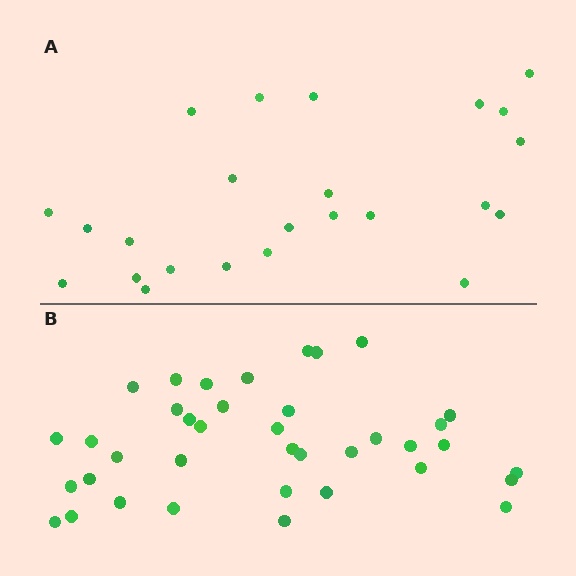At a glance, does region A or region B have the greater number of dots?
Region B (the bottom region) has more dots.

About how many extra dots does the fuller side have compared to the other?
Region B has approximately 15 more dots than region A.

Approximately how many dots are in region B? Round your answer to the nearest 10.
About 40 dots. (The exact count is 38, which rounds to 40.)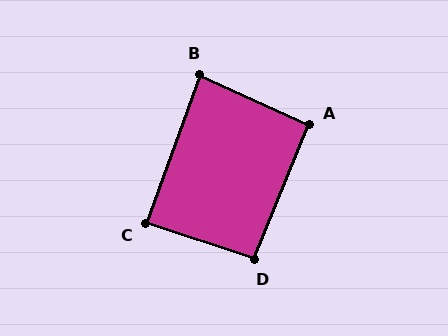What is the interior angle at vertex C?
Approximately 88 degrees (approximately right).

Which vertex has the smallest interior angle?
B, at approximately 86 degrees.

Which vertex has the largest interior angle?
D, at approximately 94 degrees.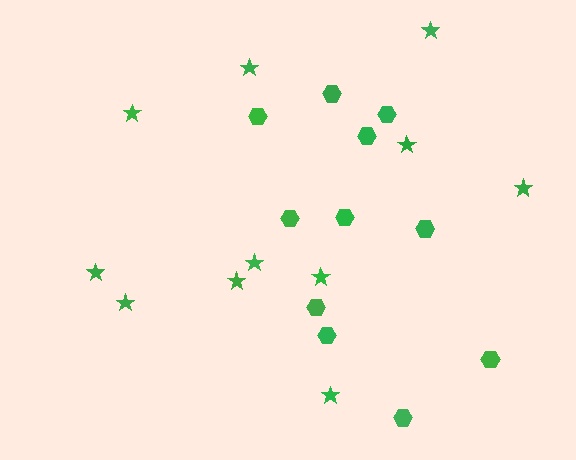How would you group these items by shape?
There are 2 groups: one group of hexagons (11) and one group of stars (11).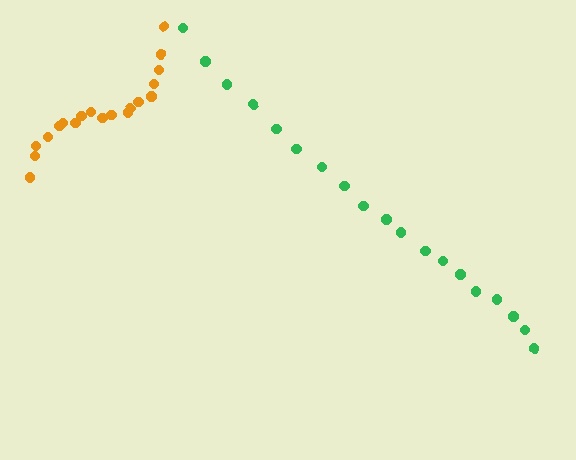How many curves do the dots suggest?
There are 2 distinct paths.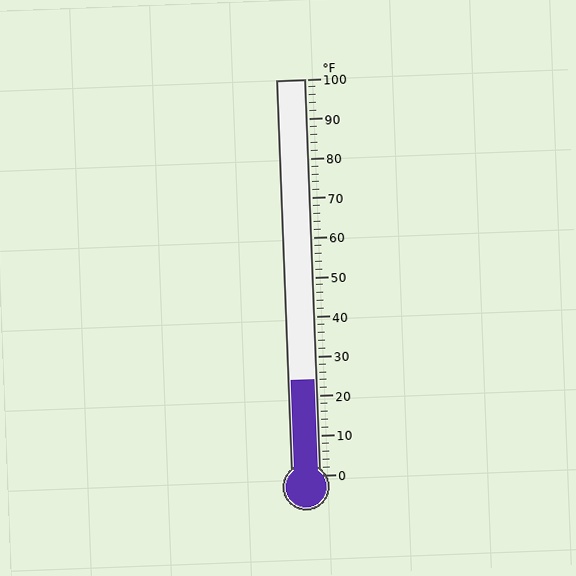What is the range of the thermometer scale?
The thermometer scale ranges from 0°F to 100°F.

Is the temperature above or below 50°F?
The temperature is below 50°F.